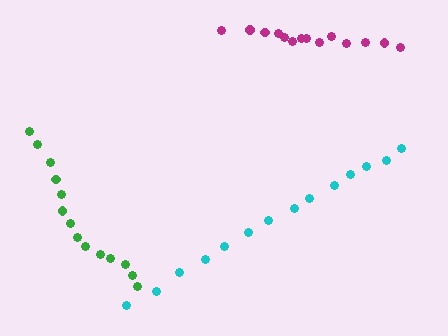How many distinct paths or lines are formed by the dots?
There are 3 distinct paths.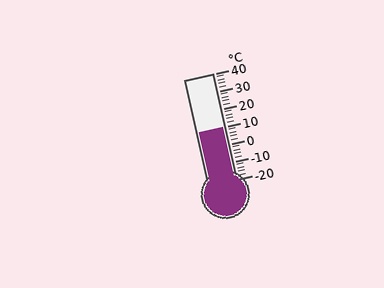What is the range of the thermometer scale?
The thermometer scale ranges from -20°C to 40°C.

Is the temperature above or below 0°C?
The temperature is above 0°C.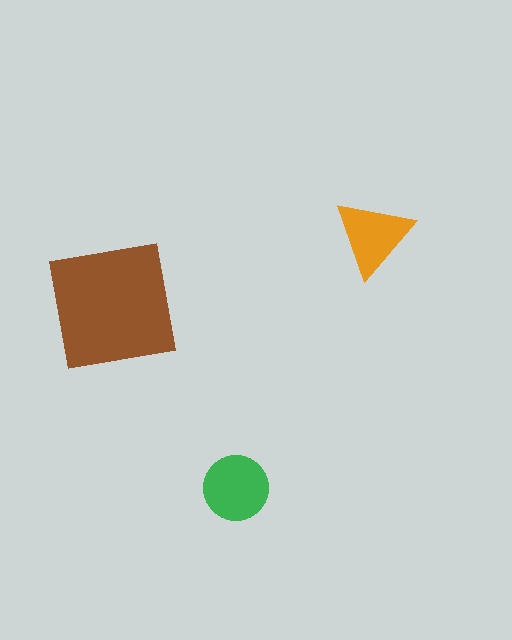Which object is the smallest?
The orange triangle.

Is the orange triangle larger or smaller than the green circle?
Smaller.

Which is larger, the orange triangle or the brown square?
The brown square.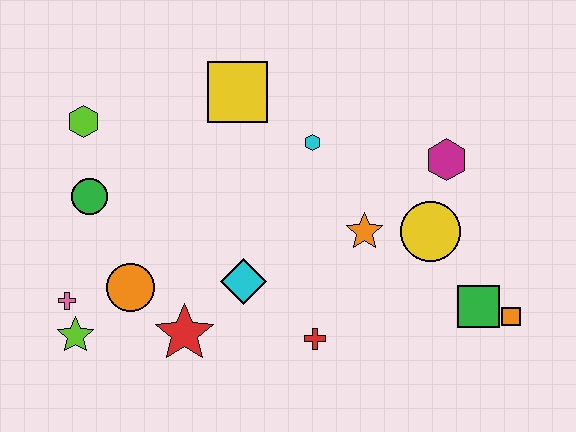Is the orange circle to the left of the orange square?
Yes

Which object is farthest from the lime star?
The orange square is farthest from the lime star.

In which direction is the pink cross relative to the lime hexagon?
The pink cross is below the lime hexagon.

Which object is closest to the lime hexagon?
The green circle is closest to the lime hexagon.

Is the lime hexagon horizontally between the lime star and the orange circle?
Yes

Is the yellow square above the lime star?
Yes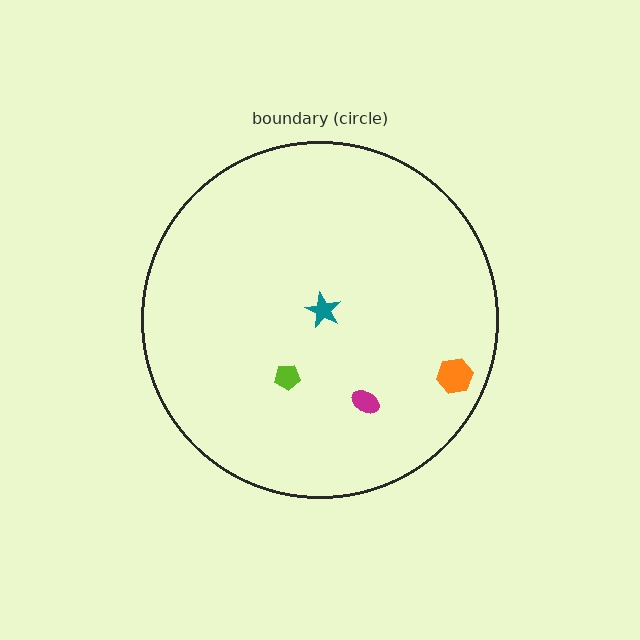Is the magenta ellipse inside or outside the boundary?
Inside.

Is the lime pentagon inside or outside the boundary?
Inside.